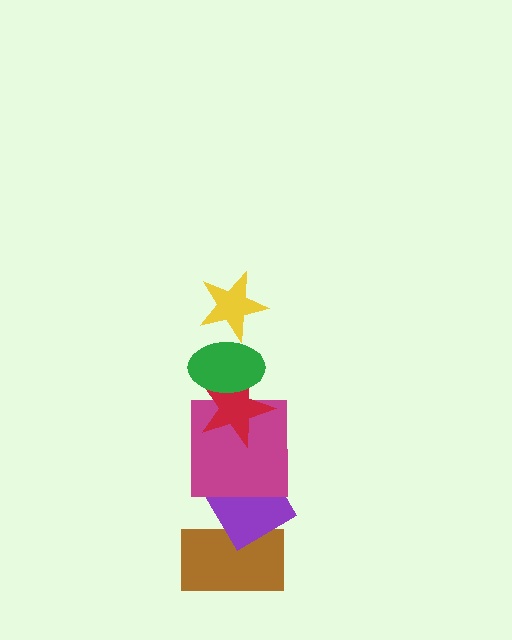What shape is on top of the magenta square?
The red star is on top of the magenta square.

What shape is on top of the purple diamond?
The magenta square is on top of the purple diamond.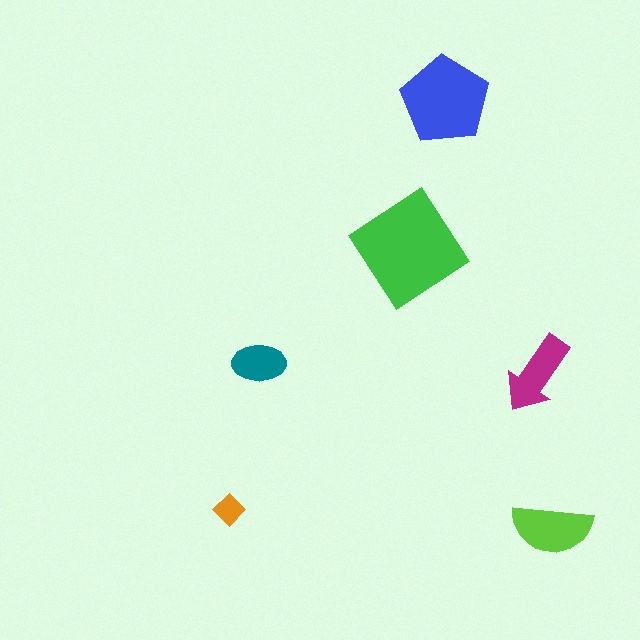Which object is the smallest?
The orange diamond.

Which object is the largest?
The green diamond.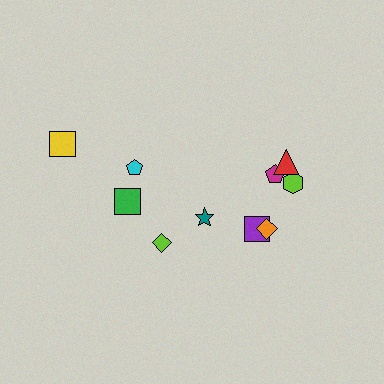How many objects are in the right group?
There are 6 objects.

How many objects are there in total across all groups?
There are 10 objects.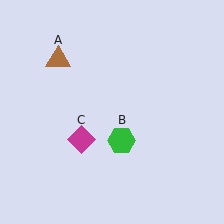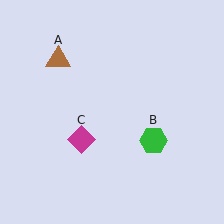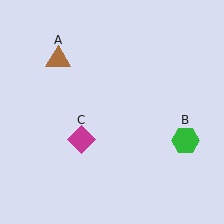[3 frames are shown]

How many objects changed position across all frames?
1 object changed position: green hexagon (object B).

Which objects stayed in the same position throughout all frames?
Brown triangle (object A) and magenta diamond (object C) remained stationary.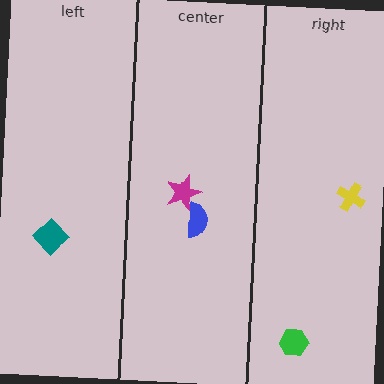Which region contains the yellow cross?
The right region.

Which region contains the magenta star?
The center region.